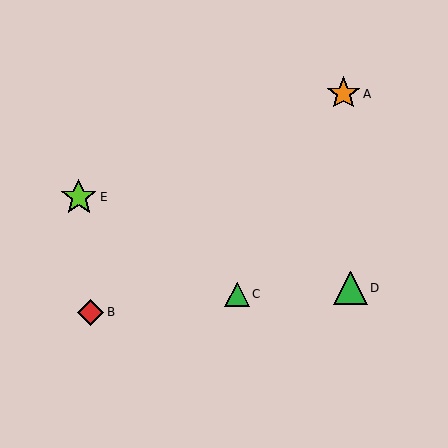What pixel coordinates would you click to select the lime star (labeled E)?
Click at (79, 197) to select the lime star E.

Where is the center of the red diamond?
The center of the red diamond is at (91, 312).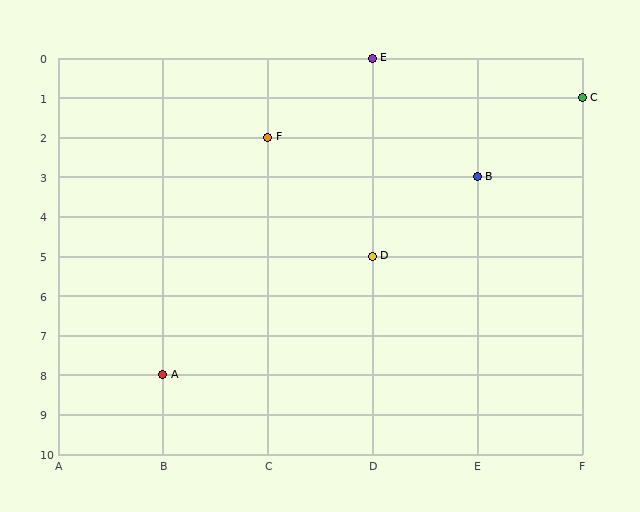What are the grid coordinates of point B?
Point B is at grid coordinates (E, 3).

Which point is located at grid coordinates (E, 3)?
Point B is at (E, 3).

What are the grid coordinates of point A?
Point A is at grid coordinates (B, 8).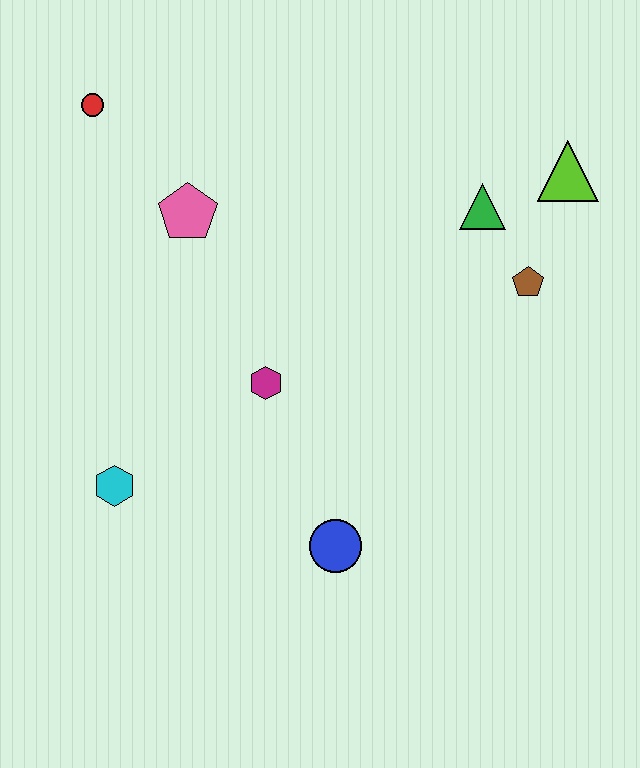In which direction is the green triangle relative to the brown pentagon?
The green triangle is above the brown pentagon.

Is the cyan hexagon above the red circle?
No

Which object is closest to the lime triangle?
The green triangle is closest to the lime triangle.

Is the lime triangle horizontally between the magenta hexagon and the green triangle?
No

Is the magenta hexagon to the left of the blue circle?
Yes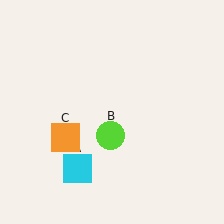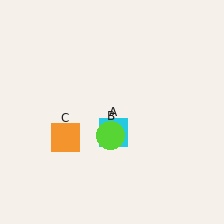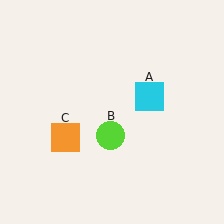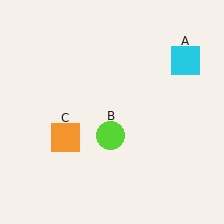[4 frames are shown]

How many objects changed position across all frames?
1 object changed position: cyan square (object A).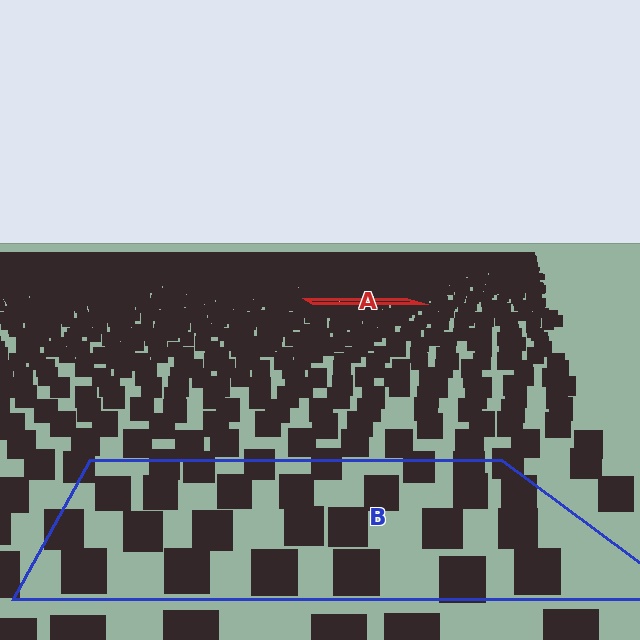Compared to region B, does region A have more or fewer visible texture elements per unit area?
Region A has more texture elements per unit area — they are packed more densely because it is farther away.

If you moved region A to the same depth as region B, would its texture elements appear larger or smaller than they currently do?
They would appear larger. At a closer depth, the same texture elements are projected at a bigger on-screen size.